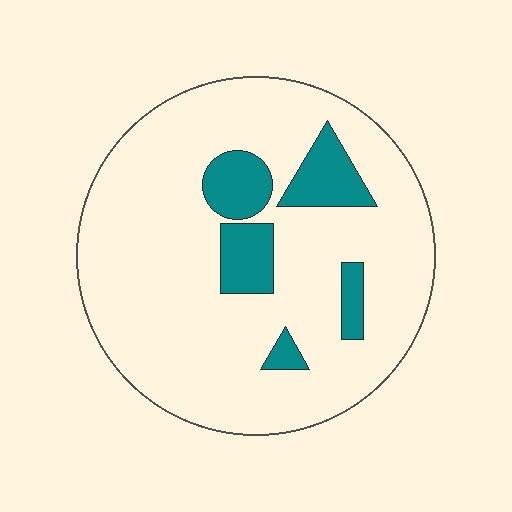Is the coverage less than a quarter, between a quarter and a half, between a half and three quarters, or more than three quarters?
Less than a quarter.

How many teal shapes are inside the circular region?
5.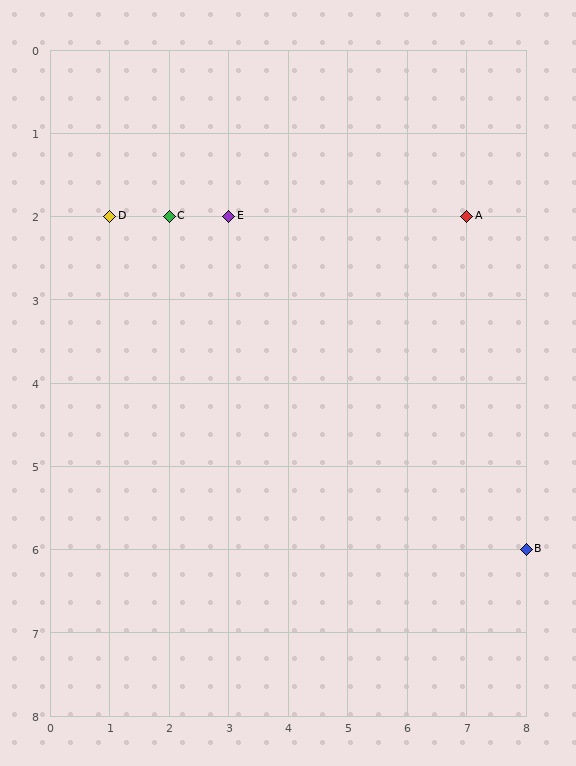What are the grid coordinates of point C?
Point C is at grid coordinates (2, 2).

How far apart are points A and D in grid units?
Points A and D are 6 columns apart.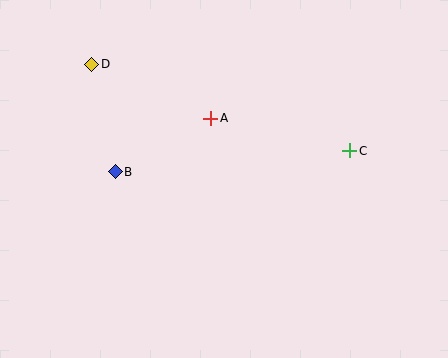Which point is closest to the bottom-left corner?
Point B is closest to the bottom-left corner.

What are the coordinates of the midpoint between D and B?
The midpoint between D and B is at (103, 118).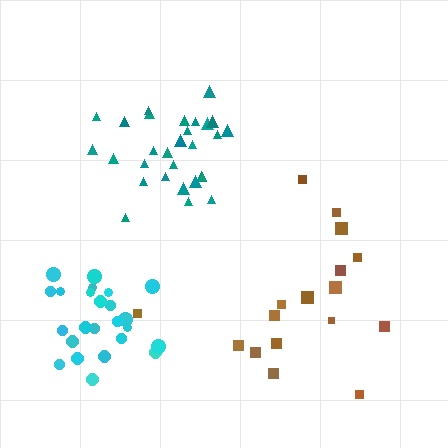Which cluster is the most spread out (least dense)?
Brown.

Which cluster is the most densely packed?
Teal.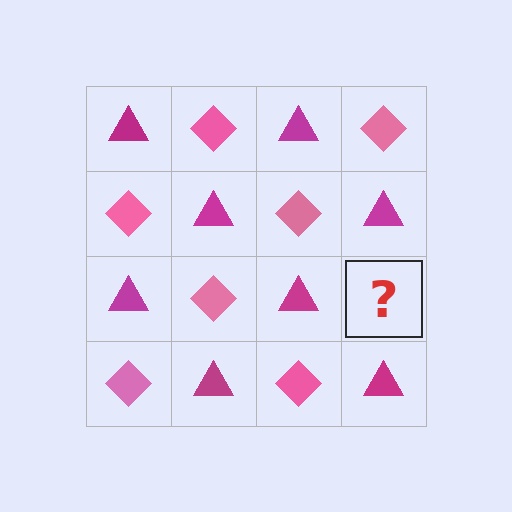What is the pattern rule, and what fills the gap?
The rule is that it alternates magenta triangle and pink diamond in a checkerboard pattern. The gap should be filled with a pink diamond.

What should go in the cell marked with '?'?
The missing cell should contain a pink diamond.